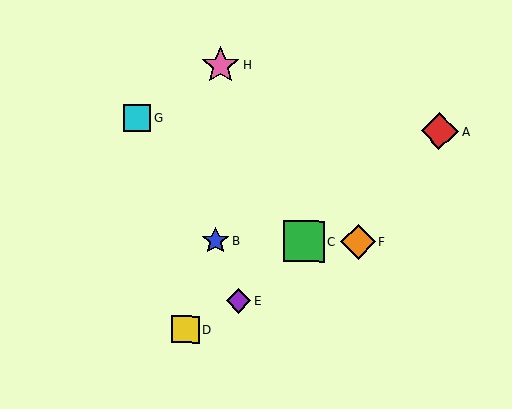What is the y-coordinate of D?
Object D is at y≈329.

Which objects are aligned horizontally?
Objects B, C, F are aligned horizontally.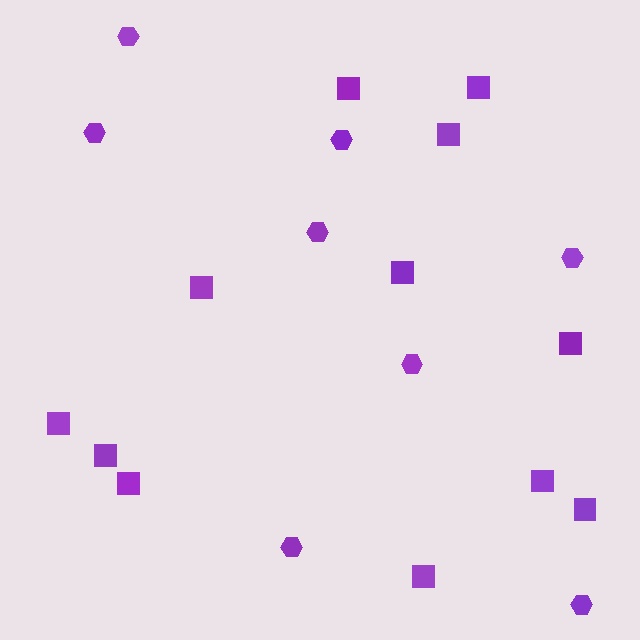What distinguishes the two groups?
There are 2 groups: one group of squares (12) and one group of hexagons (8).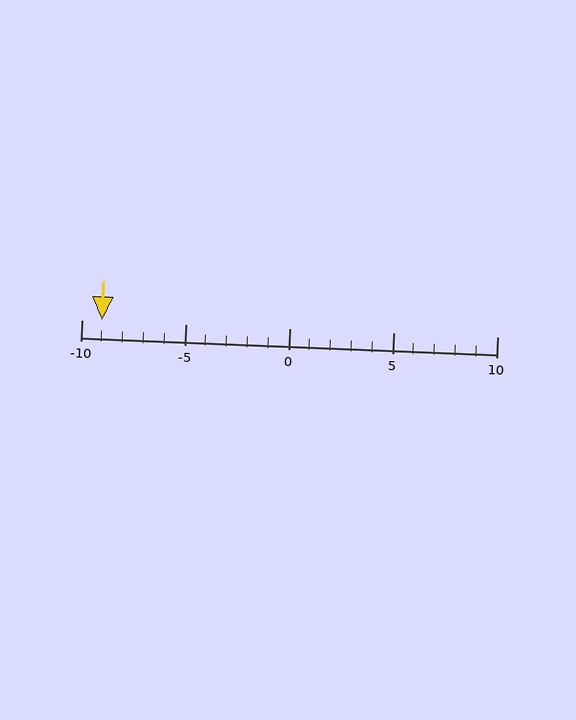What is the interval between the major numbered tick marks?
The major tick marks are spaced 5 units apart.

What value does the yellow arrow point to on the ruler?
The yellow arrow points to approximately -9.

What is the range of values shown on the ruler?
The ruler shows values from -10 to 10.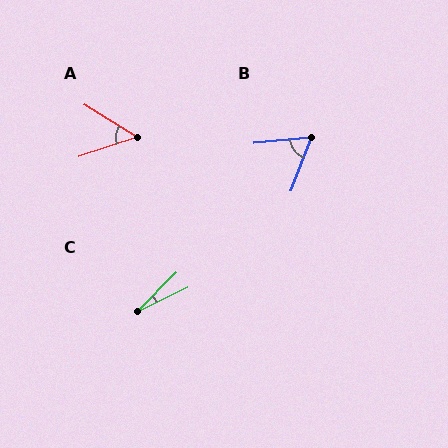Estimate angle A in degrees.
Approximately 50 degrees.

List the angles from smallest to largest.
C (19°), A (50°), B (64°).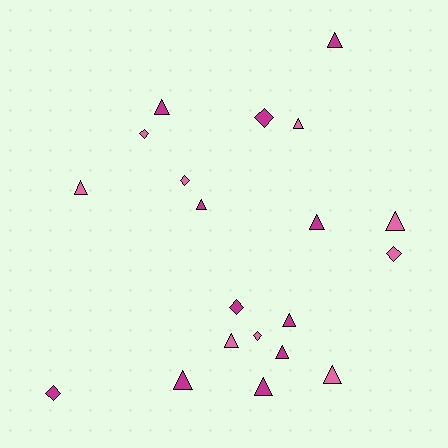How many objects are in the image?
There are 20 objects.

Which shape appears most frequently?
Triangle, with 13 objects.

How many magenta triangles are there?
There are 8 magenta triangles.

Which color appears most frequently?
Magenta, with 11 objects.